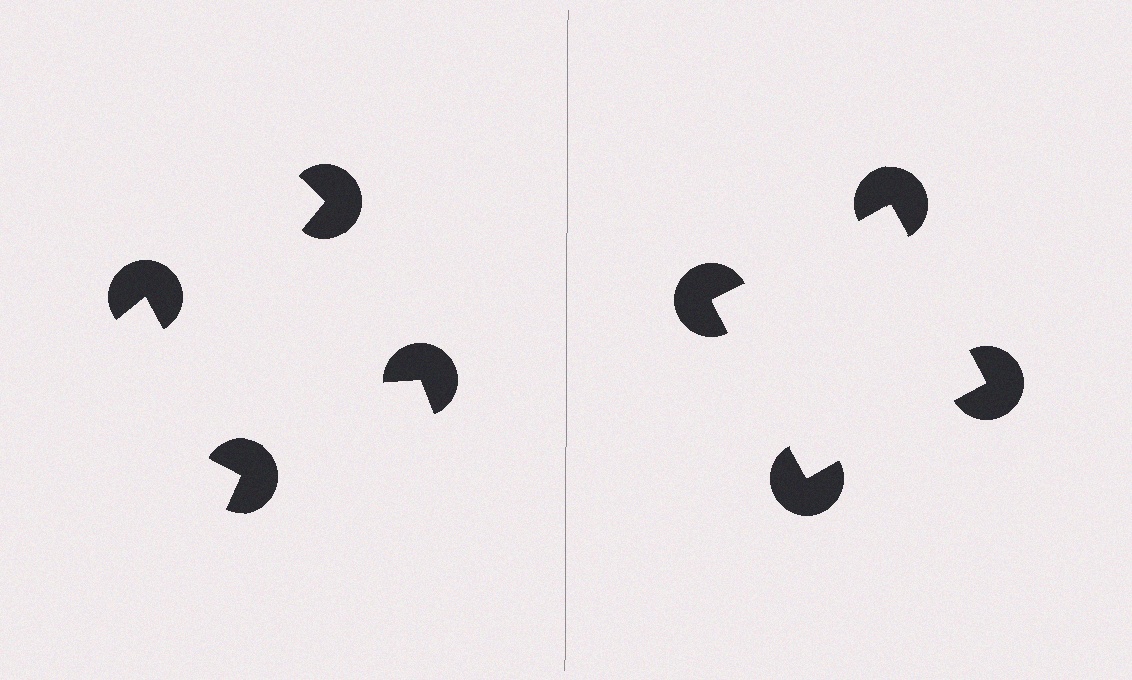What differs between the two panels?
The pac-man discs are positioned identically on both sides; only the wedge orientations differ. On the right they align to a square; on the left they are misaligned.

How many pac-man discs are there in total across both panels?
8 — 4 on each side.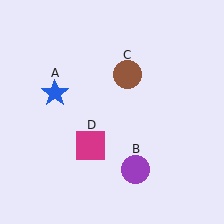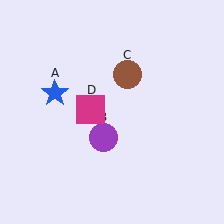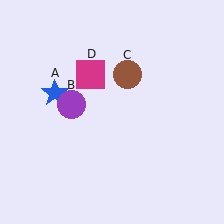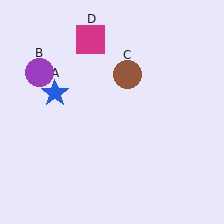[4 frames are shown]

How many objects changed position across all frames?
2 objects changed position: purple circle (object B), magenta square (object D).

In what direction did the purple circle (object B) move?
The purple circle (object B) moved up and to the left.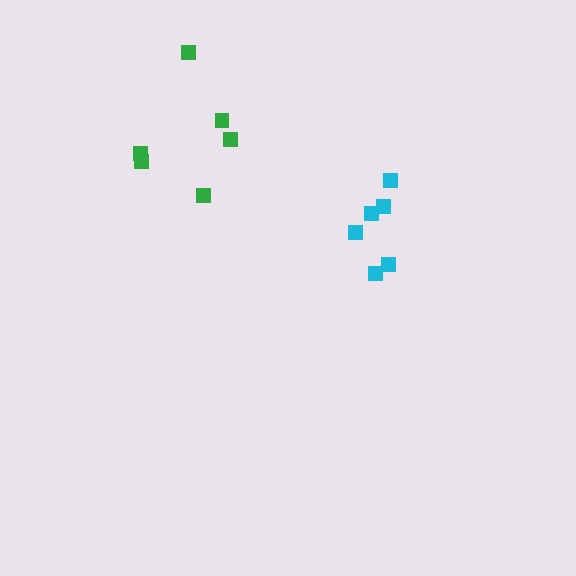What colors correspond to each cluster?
The clusters are colored: green, cyan.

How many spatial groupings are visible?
There are 2 spatial groupings.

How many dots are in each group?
Group 1: 6 dots, Group 2: 6 dots (12 total).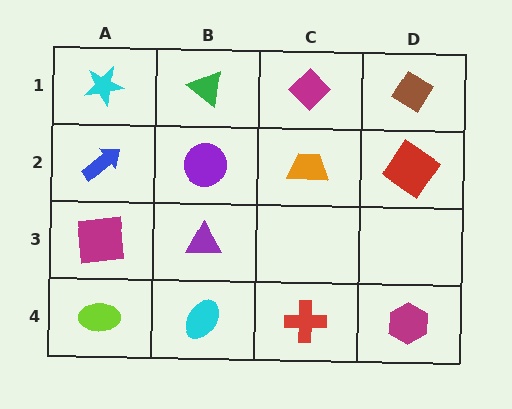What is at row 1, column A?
A cyan star.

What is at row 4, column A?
A lime ellipse.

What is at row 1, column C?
A magenta diamond.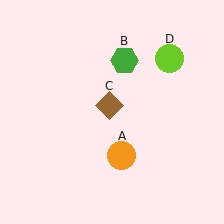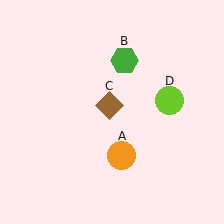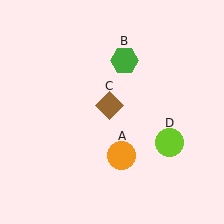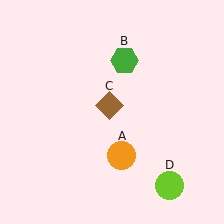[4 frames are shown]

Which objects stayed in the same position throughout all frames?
Orange circle (object A) and green hexagon (object B) and brown diamond (object C) remained stationary.